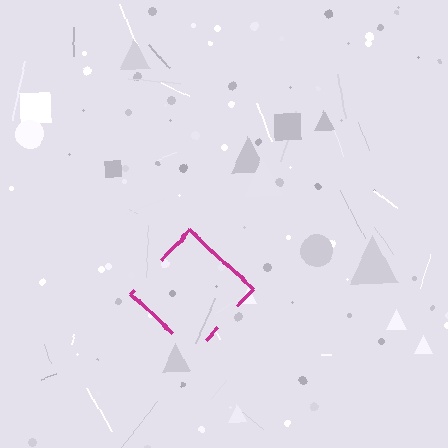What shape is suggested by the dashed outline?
The dashed outline suggests a diamond.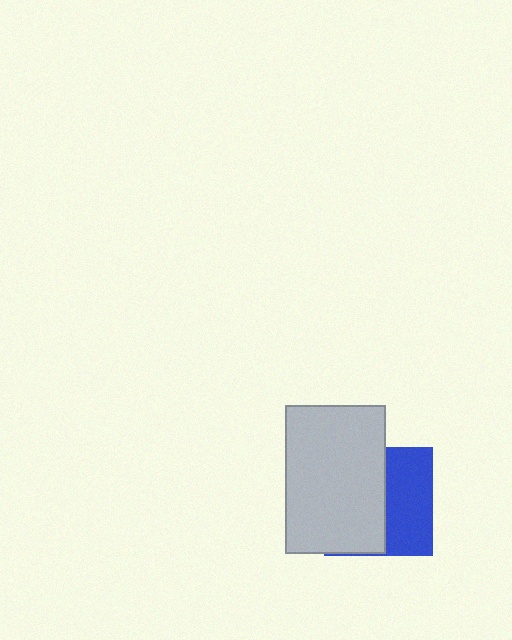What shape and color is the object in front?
The object in front is a light gray rectangle.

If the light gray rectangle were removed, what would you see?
You would see the complete blue square.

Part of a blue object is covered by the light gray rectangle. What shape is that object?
It is a square.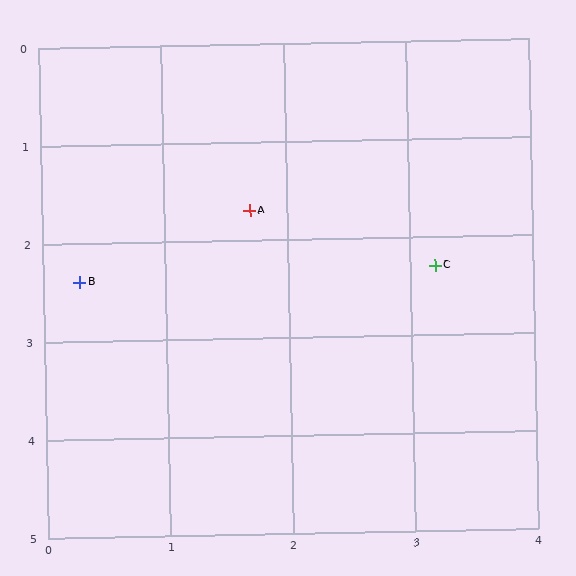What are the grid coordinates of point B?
Point B is at approximately (0.3, 2.4).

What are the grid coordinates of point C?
Point C is at approximately (3.2, 2.3).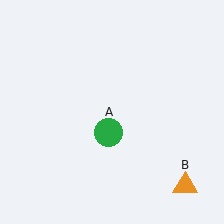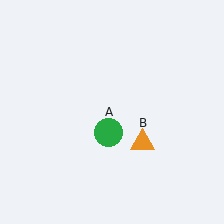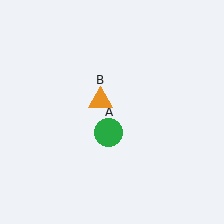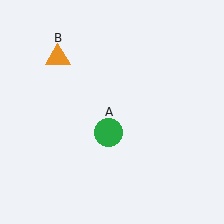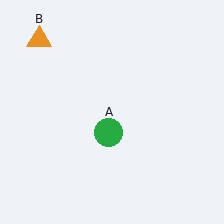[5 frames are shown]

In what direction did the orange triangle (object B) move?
The orange triangle (object B) moved up and to the left.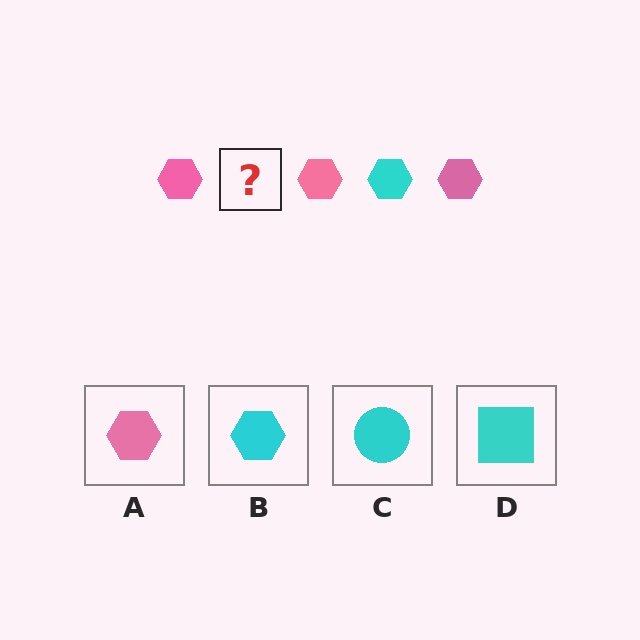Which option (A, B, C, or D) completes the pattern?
B.